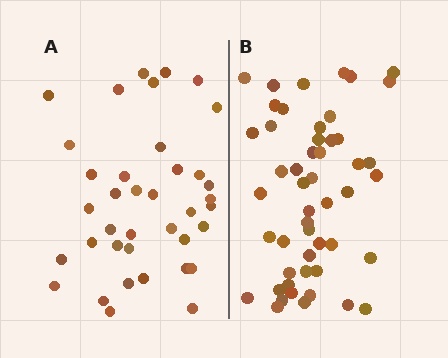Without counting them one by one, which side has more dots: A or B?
Region B (the right region) has more dots.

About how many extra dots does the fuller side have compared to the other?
Region B has roughly 12 or so more dots than region A.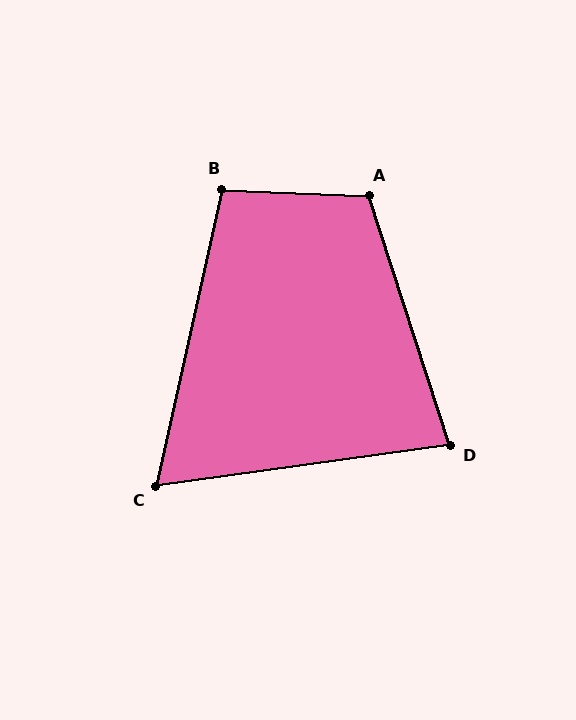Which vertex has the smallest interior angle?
C, at approximately 70 degrees.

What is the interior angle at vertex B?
Approximately 100 degrees (obtuse).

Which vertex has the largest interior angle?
A, at approximately 110 degrees.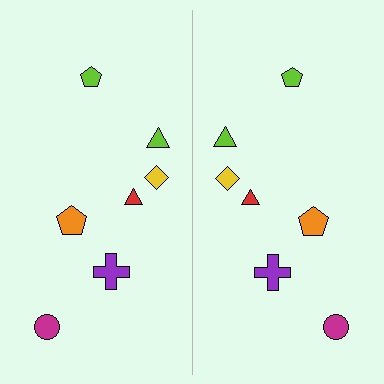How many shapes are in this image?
There are 14 shapes in this image.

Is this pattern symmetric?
Yes, this pattern has bilateral (reflection) symmetry.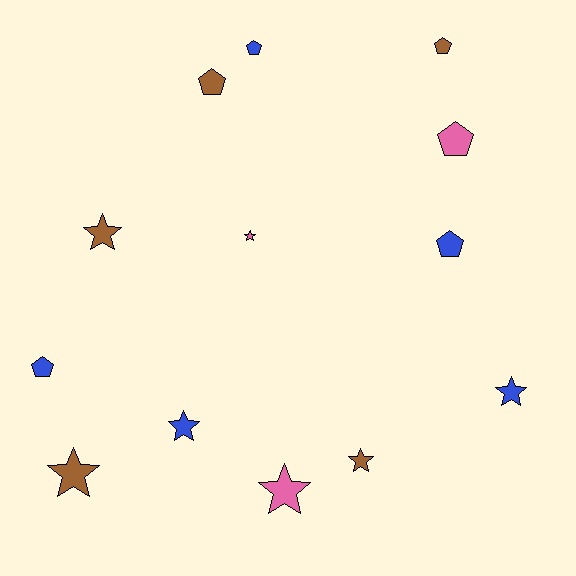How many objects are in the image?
There are 13 objects.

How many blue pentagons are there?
There are 3 blue pentagons.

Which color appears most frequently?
Blue, with 5 objects.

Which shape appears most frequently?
Star, with 7 objects.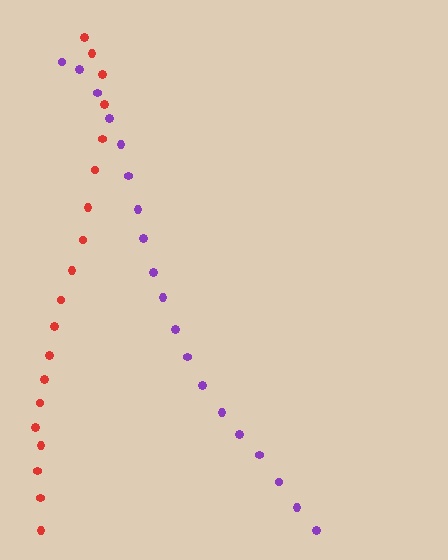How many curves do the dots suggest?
There are 2 distinct paths.